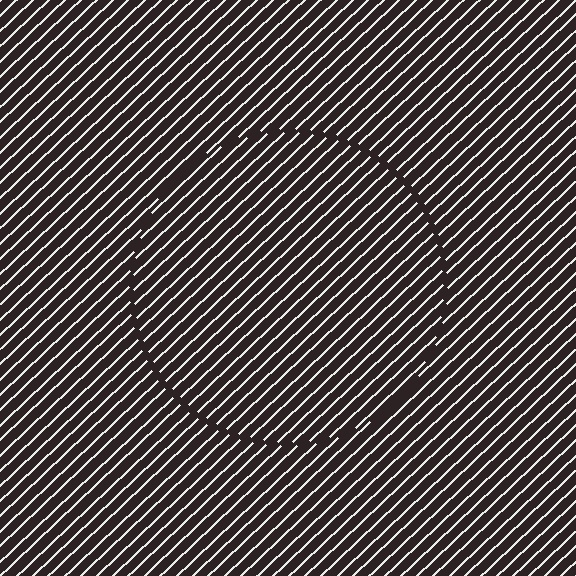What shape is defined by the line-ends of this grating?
An illusory circle. The interior of the shape contains the same grating, shifted by half a period — the contour is defined by the phase discontinuity where line-ends from the inner and outer gratings abut.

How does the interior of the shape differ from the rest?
The interior of the shape contains the same grating, shifted by half a period — the contour is defined by the phase discontinuity where line-ends from the inner and outer gratings abut.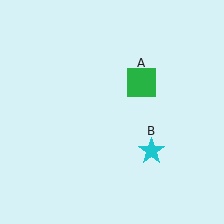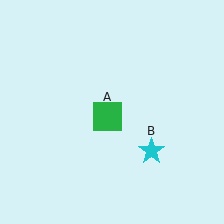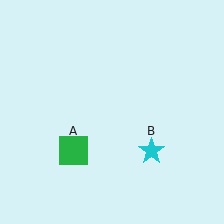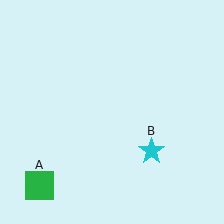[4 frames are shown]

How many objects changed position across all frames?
1 object changed position: green square (object A).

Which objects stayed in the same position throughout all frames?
Cyan star (object B) remained stationary.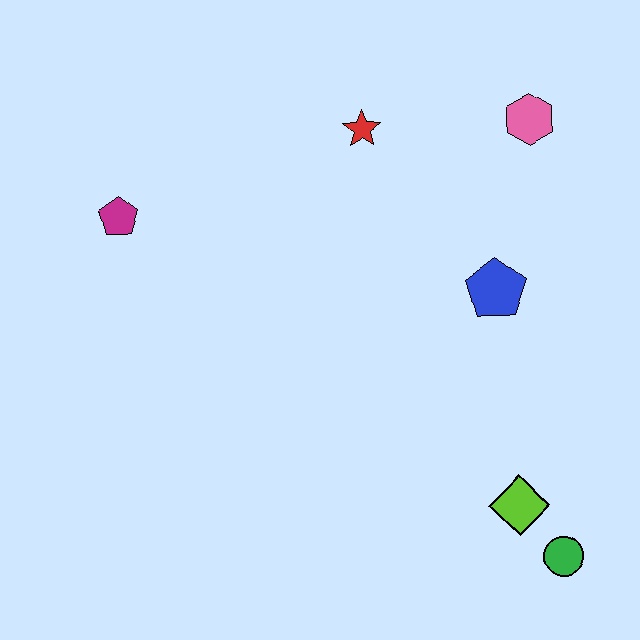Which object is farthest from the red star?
The green circle is farthest from the red star.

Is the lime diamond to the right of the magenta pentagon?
Yes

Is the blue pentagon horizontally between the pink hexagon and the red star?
Yes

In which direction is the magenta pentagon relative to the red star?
The magenta pentagon is to the left of the red star.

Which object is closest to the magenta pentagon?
The red star is closest to the magenta pentagon.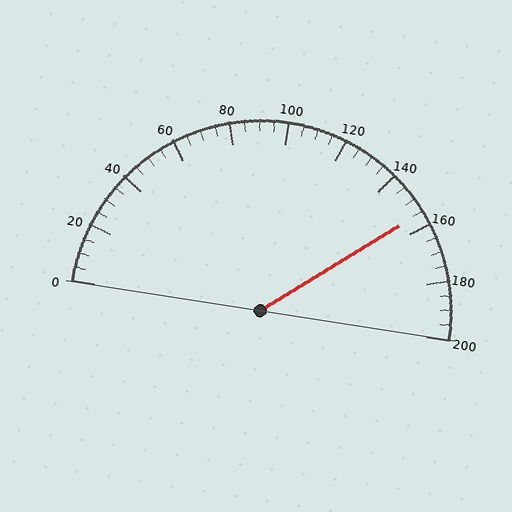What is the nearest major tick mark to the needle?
The nearest major tick mark is 160.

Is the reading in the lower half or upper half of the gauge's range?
The reading is in the upper half of the range (0 to 200).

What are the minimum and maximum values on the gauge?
The gauge ranges from 0 to 200.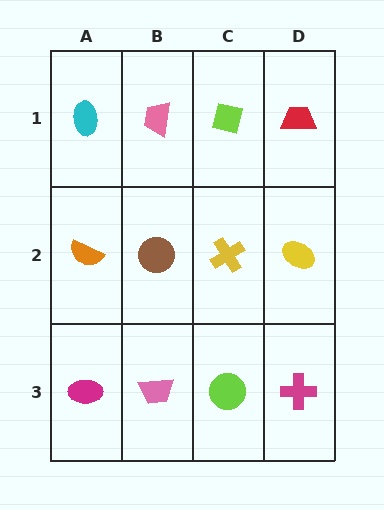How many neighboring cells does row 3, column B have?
3.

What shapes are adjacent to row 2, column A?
A cyan ellipse (row 1, column A), a magenta ellipse (row 3, column A), a brown circle (row 2, column B).